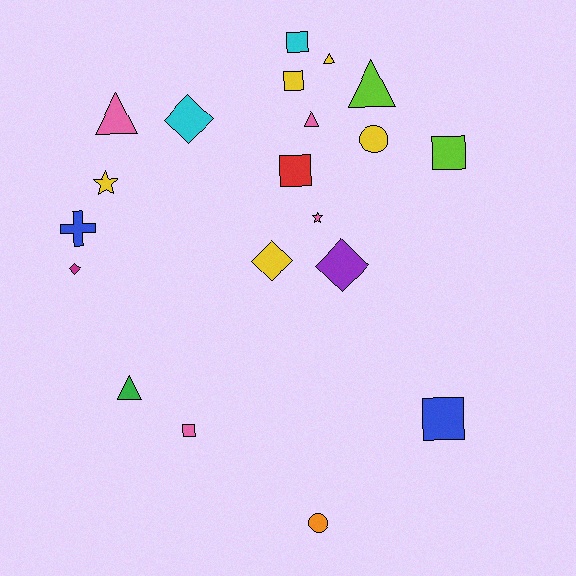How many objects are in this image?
There are 20 objects.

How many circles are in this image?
There are 2 circles.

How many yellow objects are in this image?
There are 5 yellow objects.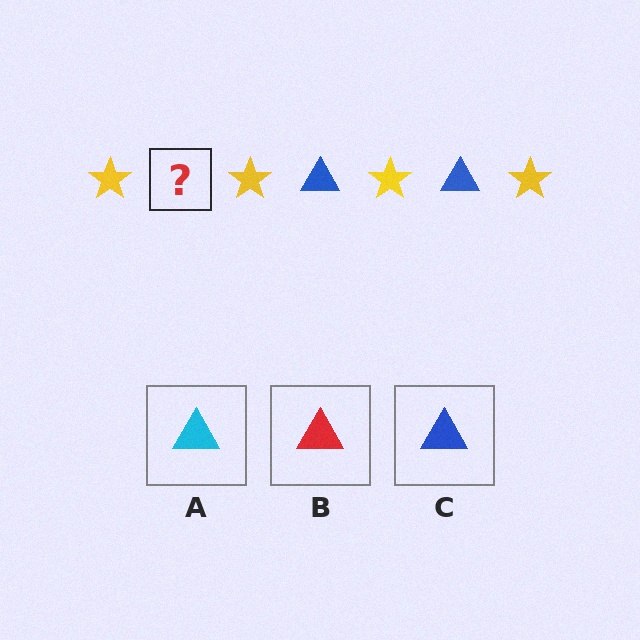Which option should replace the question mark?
Option C.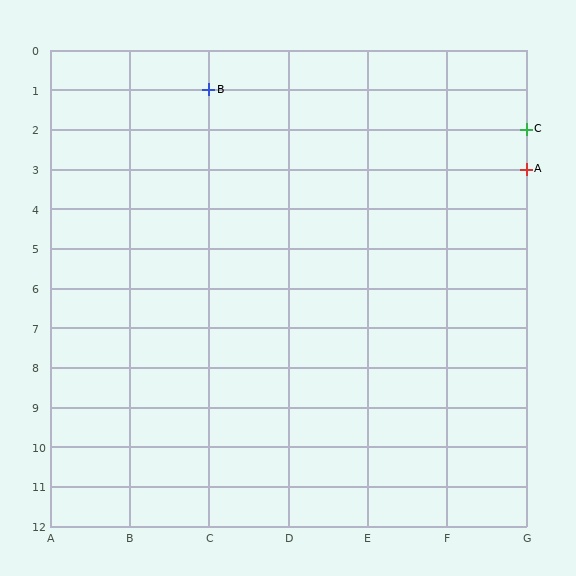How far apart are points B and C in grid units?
Points B and C are 4 columns and 1 row apart (about 4.1 grid units diagonally).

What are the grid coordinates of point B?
Point B is at grid coordinates (C, 1).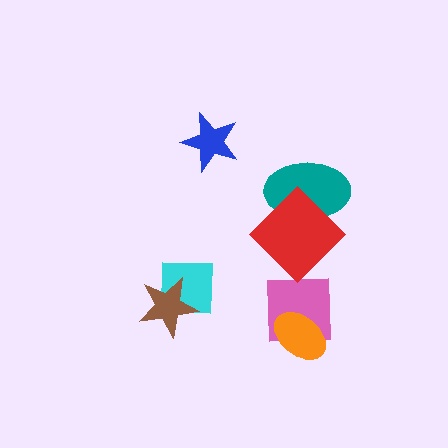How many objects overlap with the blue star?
0 objects overlap with the blue star.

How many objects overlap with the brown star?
1 object overlaps with the brown star.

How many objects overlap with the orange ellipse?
1 object overlaps with the orange ellipse.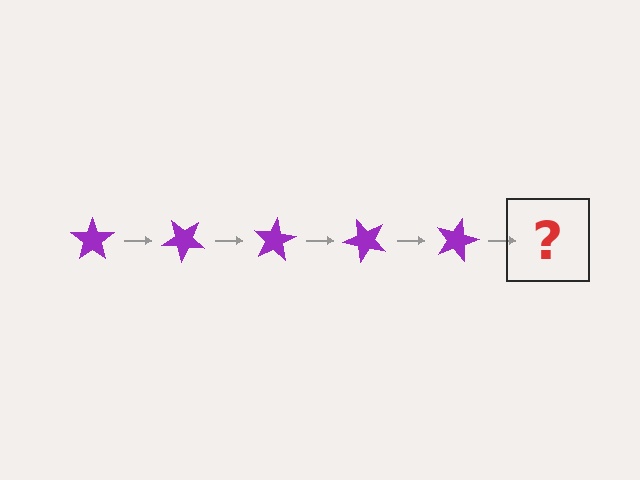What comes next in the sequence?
The next element should be a purple star rotated 200 degrees.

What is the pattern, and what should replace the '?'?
The pattern is that the star rotates 40 degrees each step. The '?' should be a purple star rotated 200 degrees.